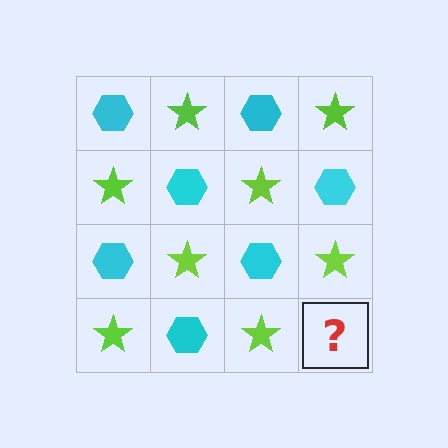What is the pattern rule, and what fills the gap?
The rule is that it alternates cyan hexagon and lime star in a checkerboard pattern. The gap should be filled with a cyan hexagon.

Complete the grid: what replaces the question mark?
The question mark should be replaced with a cyan hexagon.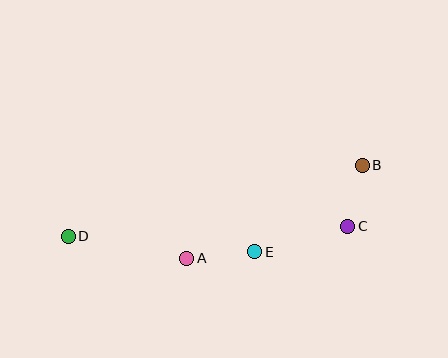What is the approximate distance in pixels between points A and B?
The distance between A and B is approximately 199 pixels.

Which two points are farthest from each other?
Points B and D are farthest from each other.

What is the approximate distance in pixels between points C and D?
The distance between C and D is approximately 280 pixels.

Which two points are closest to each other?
Points B and C are closest to each other.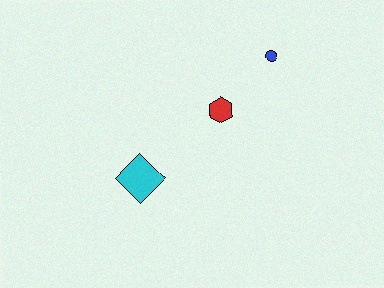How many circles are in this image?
There is 1 circle.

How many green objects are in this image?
There are no green objects.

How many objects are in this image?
There are 3 objects.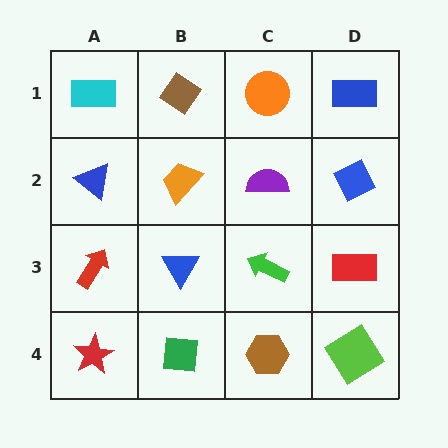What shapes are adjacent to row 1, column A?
A blue triangle (row 2, column A), a brown diamond (row 1, column B).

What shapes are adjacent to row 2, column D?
A blue rectangle (row 1, column D), a red rectangle (row 3, column D), a purple semicircle (row 2, column C).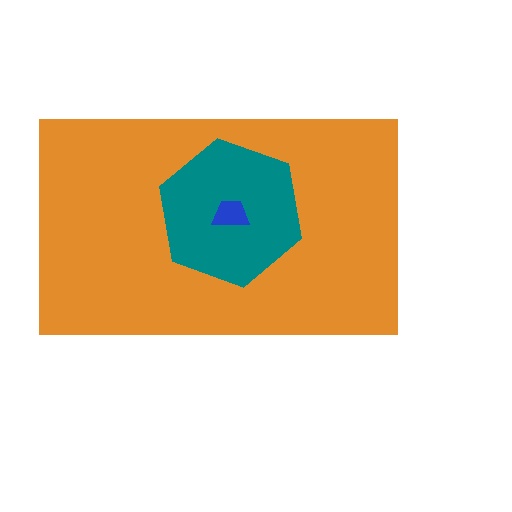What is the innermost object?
The blue trapezoid.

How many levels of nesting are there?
3.